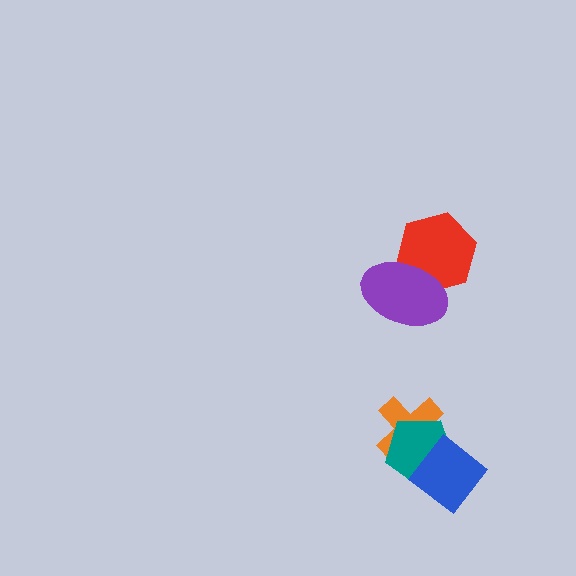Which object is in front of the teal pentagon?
The blue diamond is in front of the teal pentagon.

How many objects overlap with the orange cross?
2 objects overlap with the orange cross.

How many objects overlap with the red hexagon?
1 object overlaps with the red hexagon.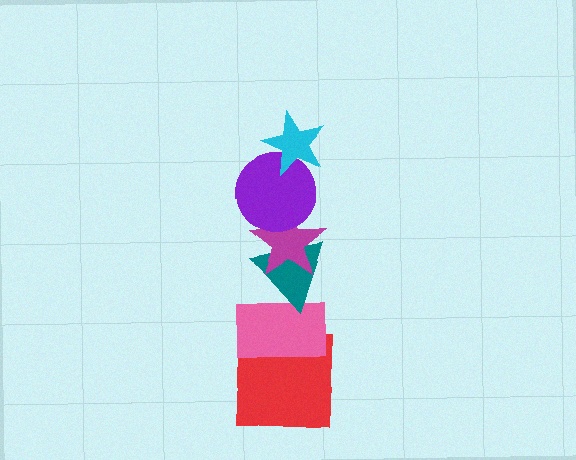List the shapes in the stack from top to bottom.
From top to bottom: the cyan star, the purple circle, the magenta star, the teal triangle, the pink rectangle, the red square.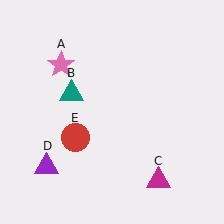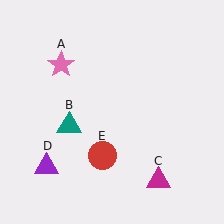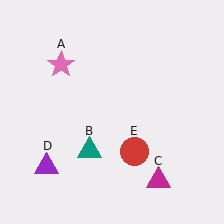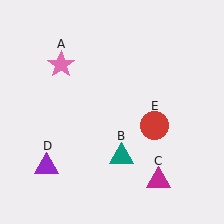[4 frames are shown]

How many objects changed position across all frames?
2 objects changed position: teal triangle (object B), red circle (object E).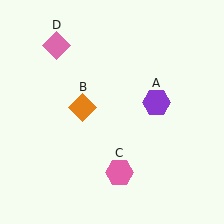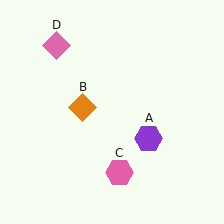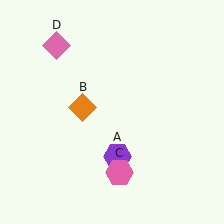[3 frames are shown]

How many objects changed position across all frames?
1 object changed position: purple hexagon (object A).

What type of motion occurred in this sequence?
The purple hexagon (object A) rotated clockwise around the center of the scene.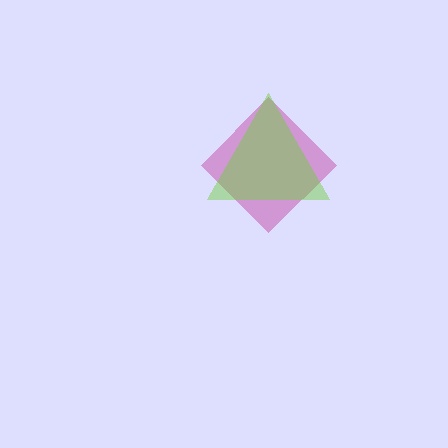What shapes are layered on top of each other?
The layered shapes are: a magenta diamond, a lime triangle.